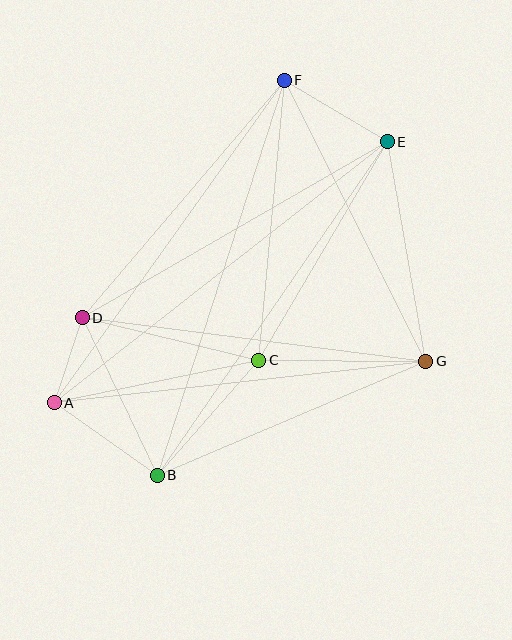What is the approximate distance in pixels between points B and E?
The distance between B and E is approximately 405 pixels.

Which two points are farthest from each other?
Points A and E are farthest from each other.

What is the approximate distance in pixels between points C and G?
The distance between C and G is approximately 167 pixels.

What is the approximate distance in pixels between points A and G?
The distance between A and G is approximately 374 pixels.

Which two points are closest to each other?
Points A and D are closest to each other.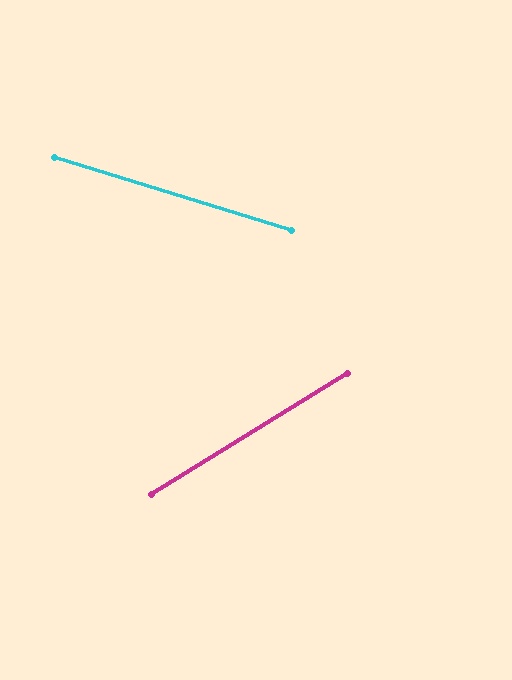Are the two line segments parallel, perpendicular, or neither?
Neither parallel nor perpendicular — they differ by about 49°.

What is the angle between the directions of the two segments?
Approximately 49 degrees.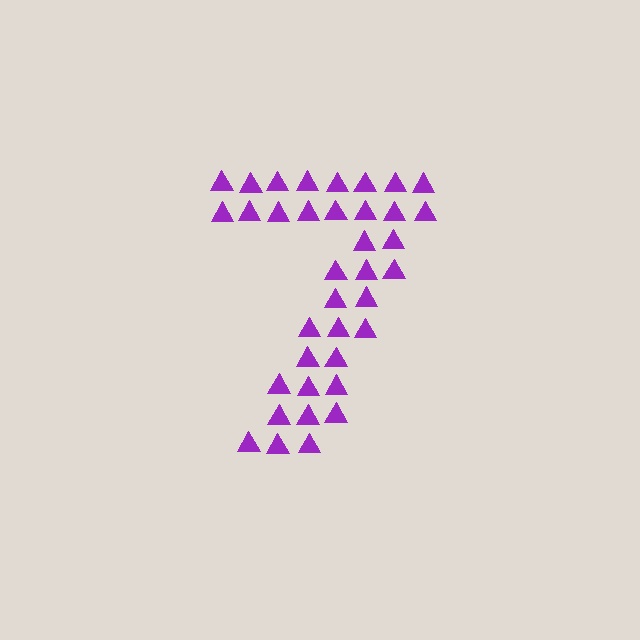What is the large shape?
The large shape is the digit 7.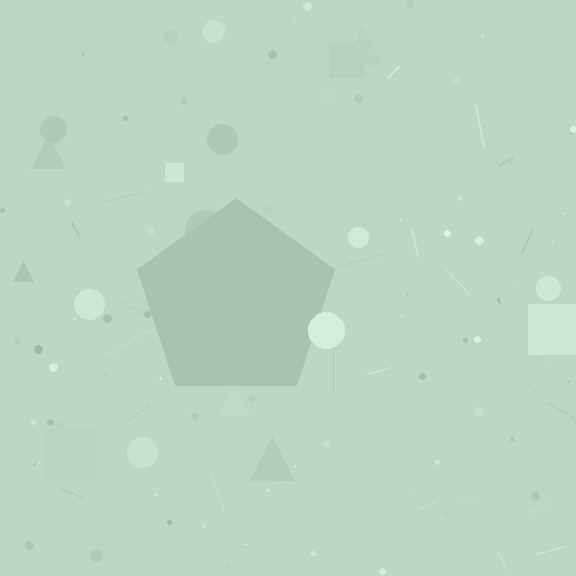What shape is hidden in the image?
A pentagon is hidden in the image.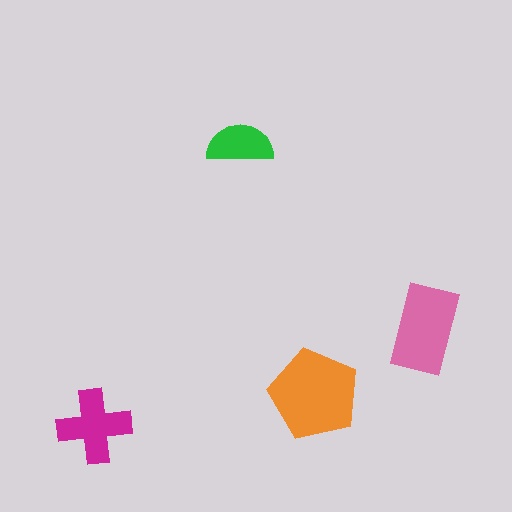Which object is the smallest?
The green semicircle.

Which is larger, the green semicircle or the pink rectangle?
The pink rectangle.